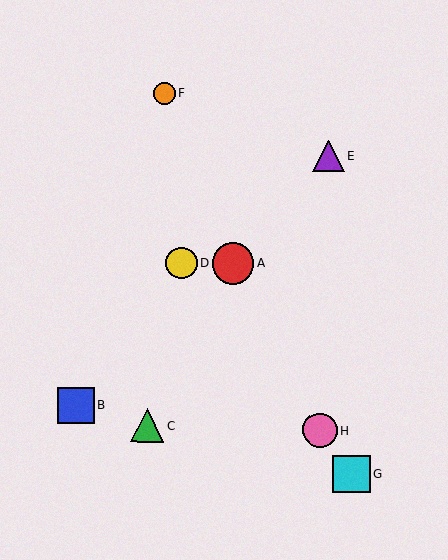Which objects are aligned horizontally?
Objects A, D are aligned horizontally.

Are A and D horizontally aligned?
Yes, both are at y≈263.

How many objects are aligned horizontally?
2 objects (A, D) are aligned horizontally.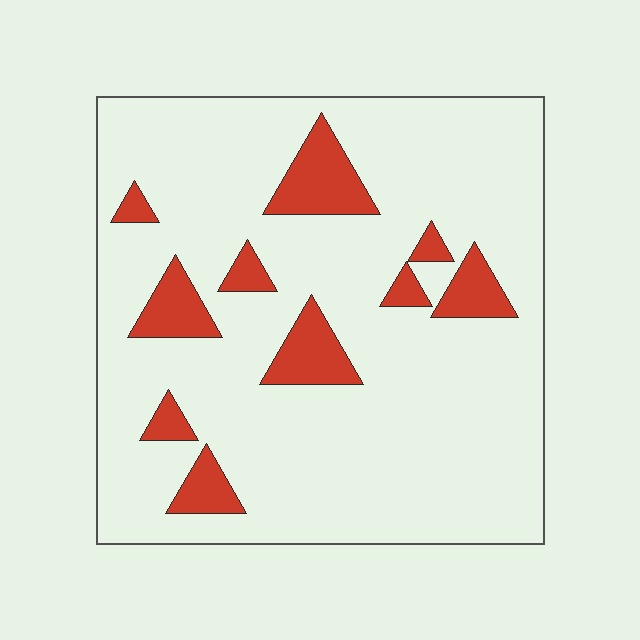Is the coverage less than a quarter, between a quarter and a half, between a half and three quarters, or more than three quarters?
Less than a quarter.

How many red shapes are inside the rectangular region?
10.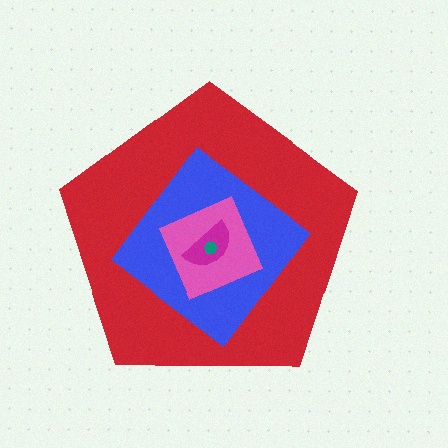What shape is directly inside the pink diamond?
The magenta semicircle.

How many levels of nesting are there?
5.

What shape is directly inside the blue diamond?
The pink diamond.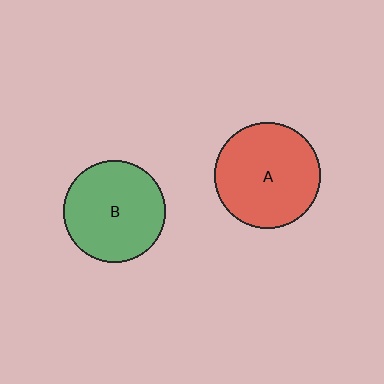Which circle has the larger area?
Circle A (red).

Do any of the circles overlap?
No, none of the circles overlap.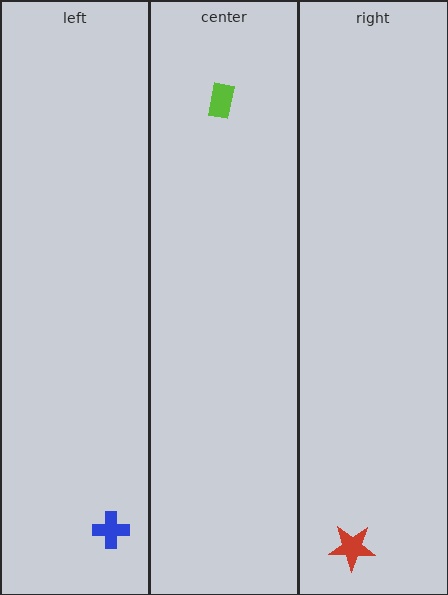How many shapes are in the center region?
1.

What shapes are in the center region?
The lime rectangle.